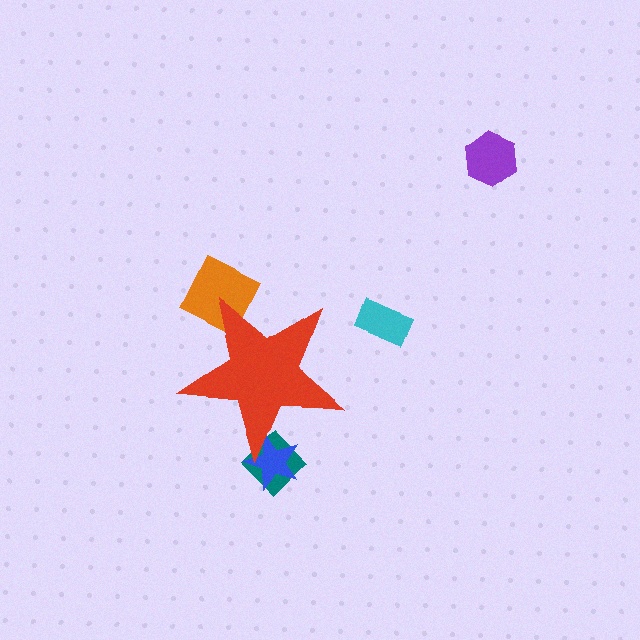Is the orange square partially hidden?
Yes, the orange square is partially hidden behind the red star.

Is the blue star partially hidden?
Yes, the blue star is partially hidden behind the red star.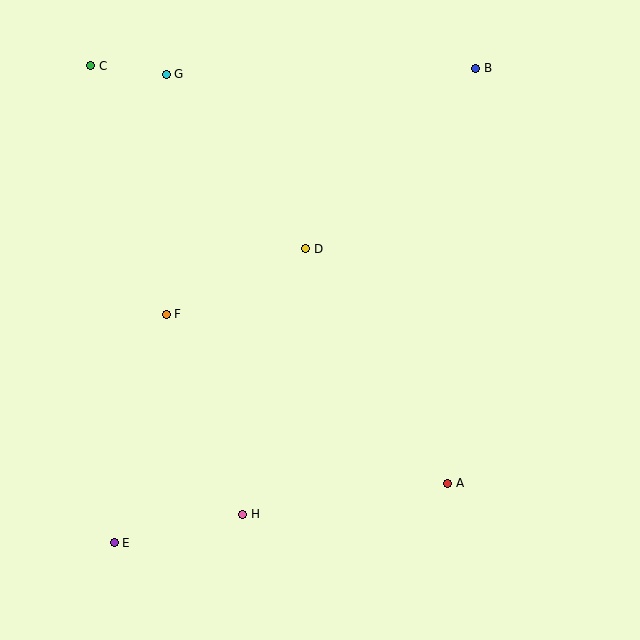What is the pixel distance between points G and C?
The distance between G and C is 76 pixels.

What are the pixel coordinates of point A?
Point A is at (448, 483).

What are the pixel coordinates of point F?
Point F is at (166, 314).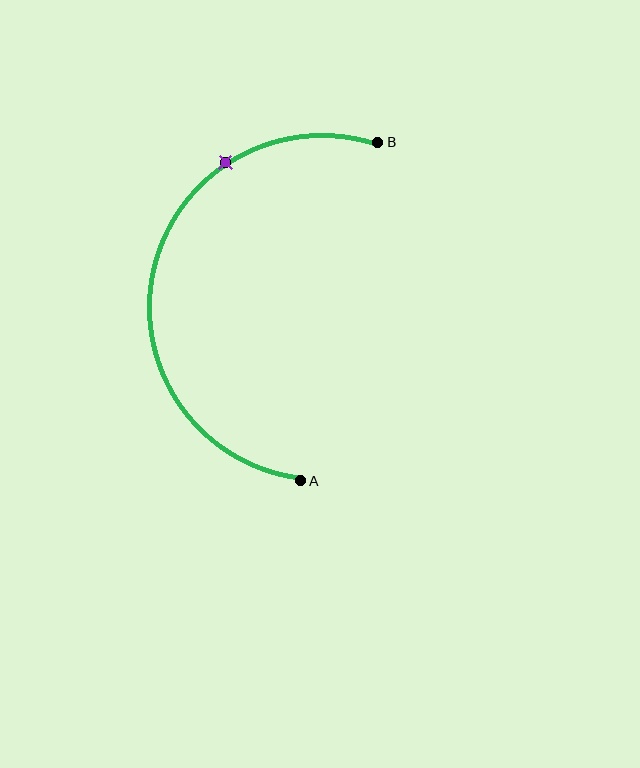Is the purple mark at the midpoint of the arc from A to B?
No. The purple mark lies on the arc but is closer to endpoint B. The arc midpoint would be at the point on the curve equidistant along the arc from both A and B.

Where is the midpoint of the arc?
The arc midpoint is the point on the curve farthest from the straight line joining A and B. It sits to the left of that line.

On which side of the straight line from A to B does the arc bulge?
The arc bulges to the left of the straight line connecting A and B.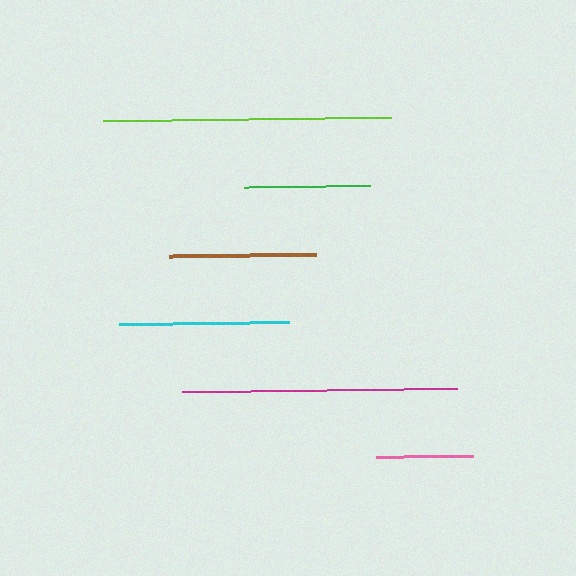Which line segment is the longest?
The lime line is the longest at approximately 288 pixels.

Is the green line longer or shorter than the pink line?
The green line is longer than the pink line.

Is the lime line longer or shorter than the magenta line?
The lime line is longer than the magenta line.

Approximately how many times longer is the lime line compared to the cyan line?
The lime line is approximately 1.7 times the length of the cyan line.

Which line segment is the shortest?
The pink line is the shortest at approximately 97 pixels.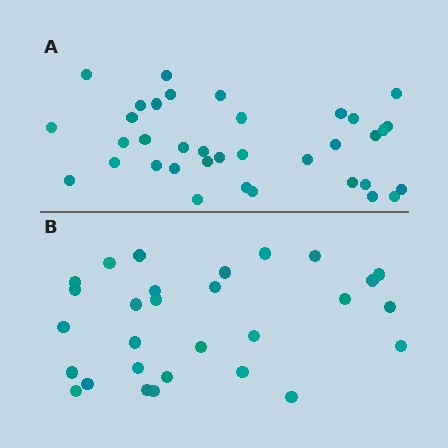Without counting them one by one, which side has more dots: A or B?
Region A (the top region) has more dots.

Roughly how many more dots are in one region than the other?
Region A has roughly 8 or so more dots than region B.